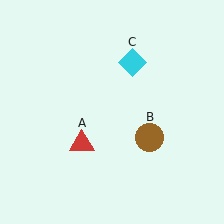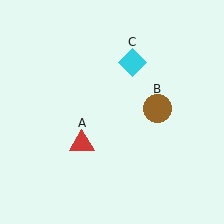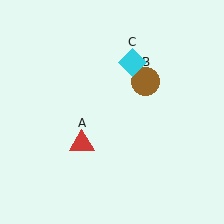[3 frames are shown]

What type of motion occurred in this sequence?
The brown circle (object B) rotated counterclockwise around the center of the scene.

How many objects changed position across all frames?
1 object changed position: brown circle (object B).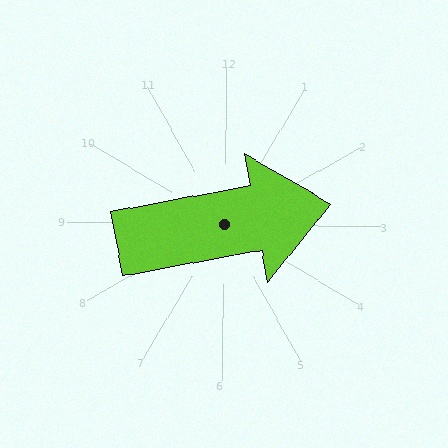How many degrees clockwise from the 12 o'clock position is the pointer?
Approximately 79 degrees.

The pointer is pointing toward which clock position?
Roughly 3 o'clock.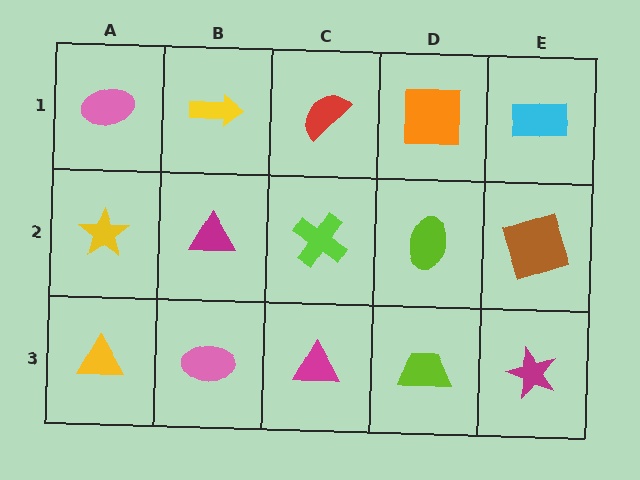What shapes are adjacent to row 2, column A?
A pink ellipse (row 1, column A), a yellow triangle (row 3, column A), a magenta triangle (row 2, column B).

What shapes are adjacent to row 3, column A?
A yellow star (row 2, column A), a pink ellipse (row 3, column B).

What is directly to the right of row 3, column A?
A pink ellipse.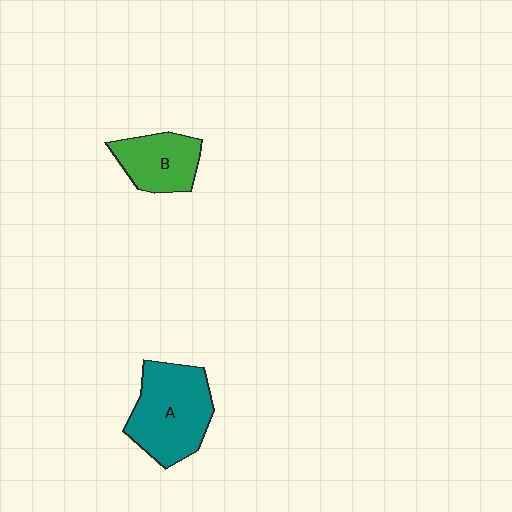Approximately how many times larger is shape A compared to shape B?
Approximately 1.6 times.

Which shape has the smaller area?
Shape B (green).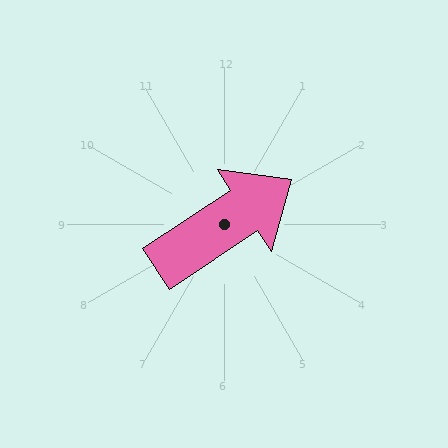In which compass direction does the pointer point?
Northeast.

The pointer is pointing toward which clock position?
Roughly 2 o'clock.